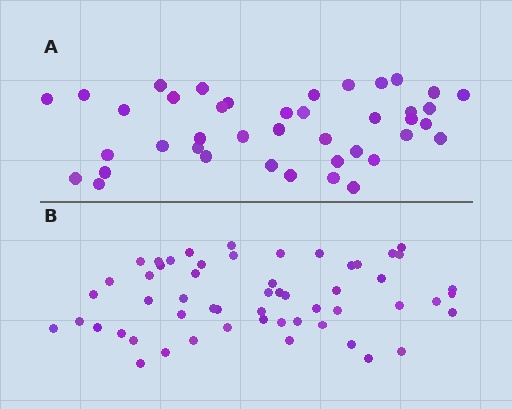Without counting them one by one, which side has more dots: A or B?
Region B (the bottom region) has more dots.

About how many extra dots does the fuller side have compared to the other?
Region B has approximately 15 more dots than region A.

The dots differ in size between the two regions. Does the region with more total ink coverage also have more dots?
No. Region A has more total ink coverage because its dots are larger, but region B actually contains more individual dots. Total area can be misleading — the number of items is what matters here.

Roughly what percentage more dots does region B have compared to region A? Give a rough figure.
About 35% more.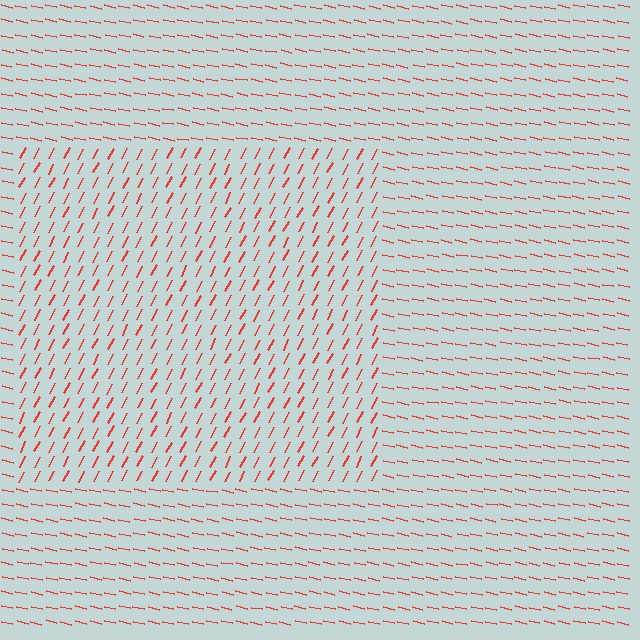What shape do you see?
I see a rectangle.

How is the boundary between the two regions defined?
The boundary is defined purely by a change in line orientation (approximately 75 degrees difference). All lines are the same color and thickness.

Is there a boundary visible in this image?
Yes, there is a texture boundary formed by a change in line orientation.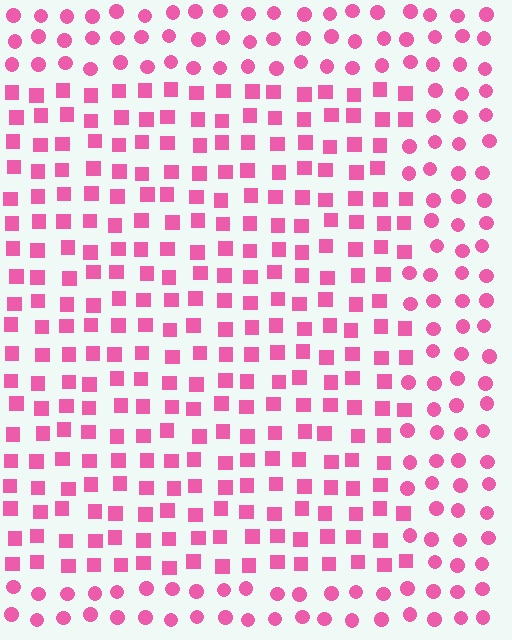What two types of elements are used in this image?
The image uses squares inside the rectangle region and circles outside it.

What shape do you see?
I see a rectangle.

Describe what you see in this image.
The image is filled with small pink elements arranged in a uniform grid. A rectangle-shaped region contains squares, while the surrounding area contains circles. The boundary is defined purely by the change in element shape.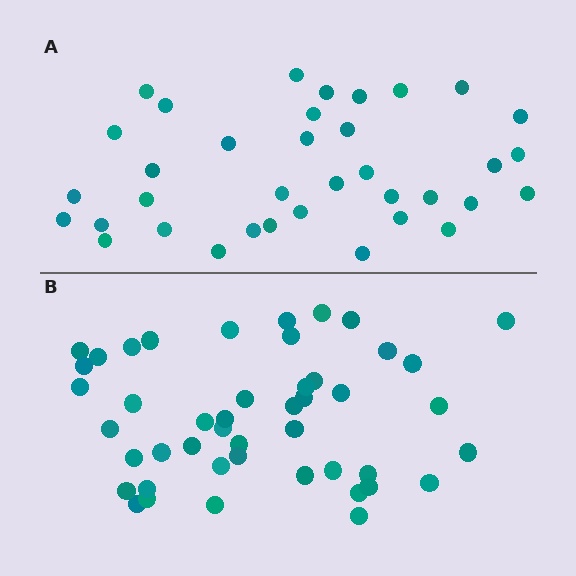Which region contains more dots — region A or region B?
Region B (the bottom region) has more dots.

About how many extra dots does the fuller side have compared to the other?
Region B has roughly 10 or so more dots than region A.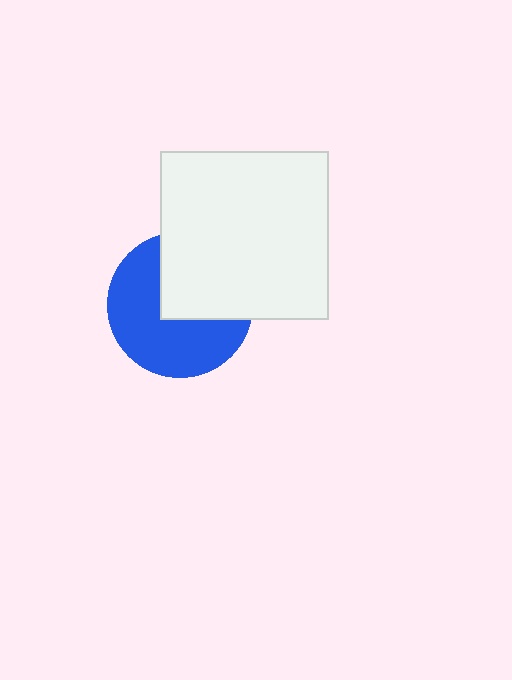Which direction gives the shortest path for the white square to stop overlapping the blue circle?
Moving toward the upper-right gives the shortest separation.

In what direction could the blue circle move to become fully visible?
The blue circle could move toward the lower-left. That would shift it out from behind the white square entirely.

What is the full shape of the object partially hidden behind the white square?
The partially hidden object is a blue circle.